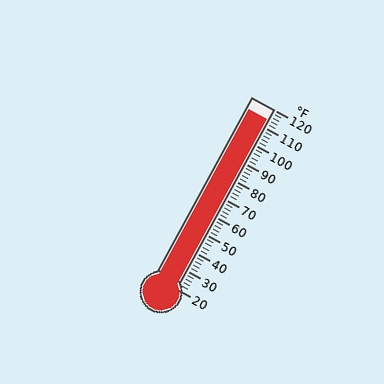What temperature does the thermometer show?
The thermometer shows approximately 114°F.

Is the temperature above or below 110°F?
The temperature is above 110°F.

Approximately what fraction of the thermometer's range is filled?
The thermometer is filled to approximately 95% of its range.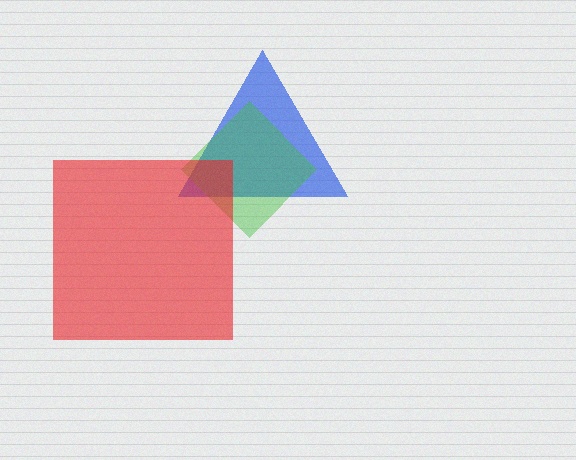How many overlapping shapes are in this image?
There are 3 overlapping shapes in the image.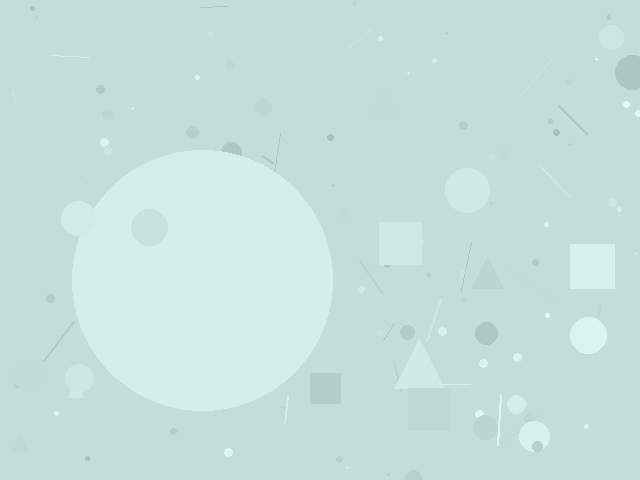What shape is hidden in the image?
A circle is hidden in the image.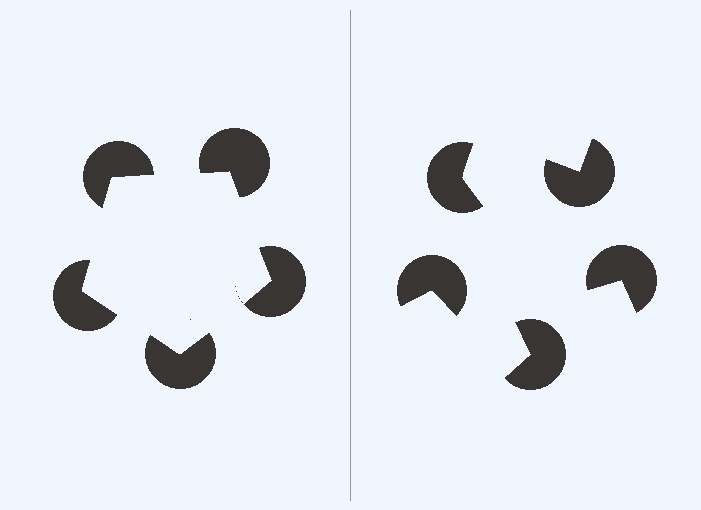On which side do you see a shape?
An illusory pentagon appears on the left side. On the right side the wedge cuts are rotated, so no coherent shape forms.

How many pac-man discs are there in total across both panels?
10 — 5 on each side.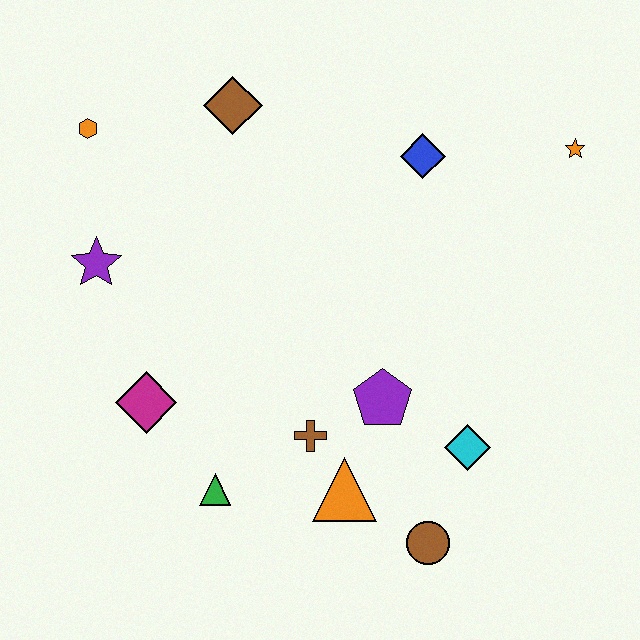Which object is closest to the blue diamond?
The orange star is closest to the blue diamond.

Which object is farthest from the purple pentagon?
The orange hexagon is farthest from the purple pentagon.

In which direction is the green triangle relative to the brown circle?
The green triangle is to the left of the brown circle.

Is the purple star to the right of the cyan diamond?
No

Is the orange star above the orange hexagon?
No